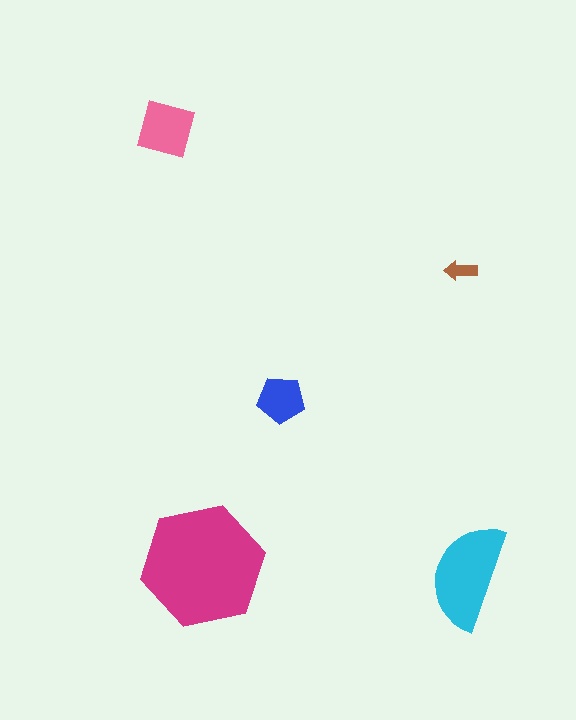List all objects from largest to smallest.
The magenta hexagon, the cyan semicircle, the pink diamond, the blue pentagon, the brown arrow.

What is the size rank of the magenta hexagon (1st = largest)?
1st.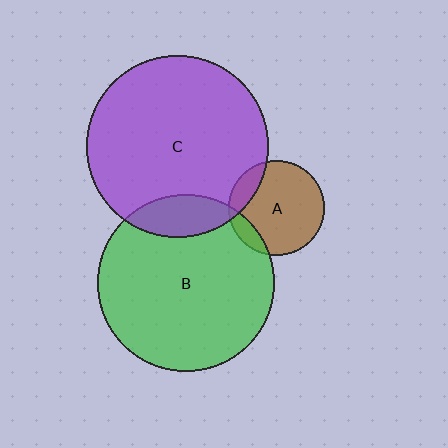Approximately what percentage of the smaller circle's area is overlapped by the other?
Approximately 10%.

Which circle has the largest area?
Circle C (purple).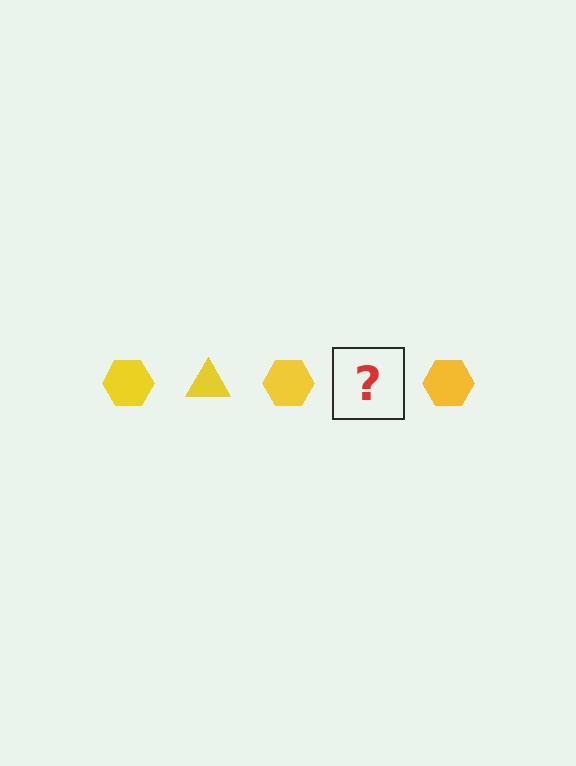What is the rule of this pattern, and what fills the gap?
The rule is that the pattern cycles through hexagon, triangle shapes in yellow. The gap should be filled with a yellow triangle.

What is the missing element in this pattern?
The missing element is a yellow triangle.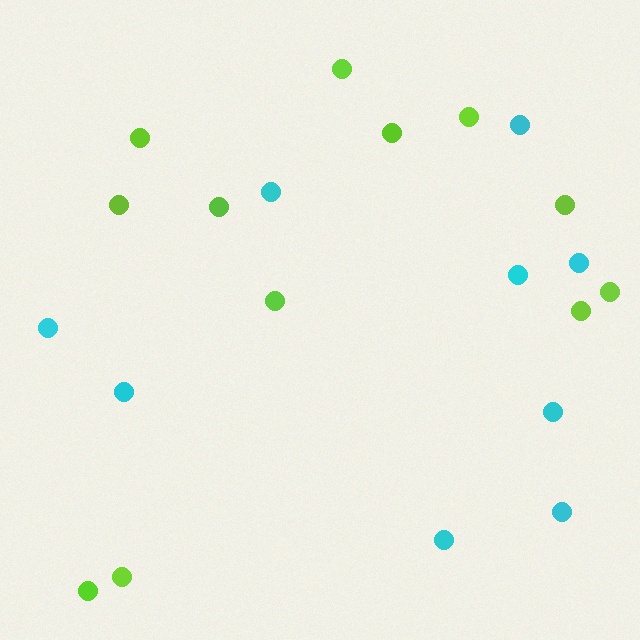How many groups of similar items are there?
There are 2 groups: one group of lime circles (12) and one group of cyan circles (9).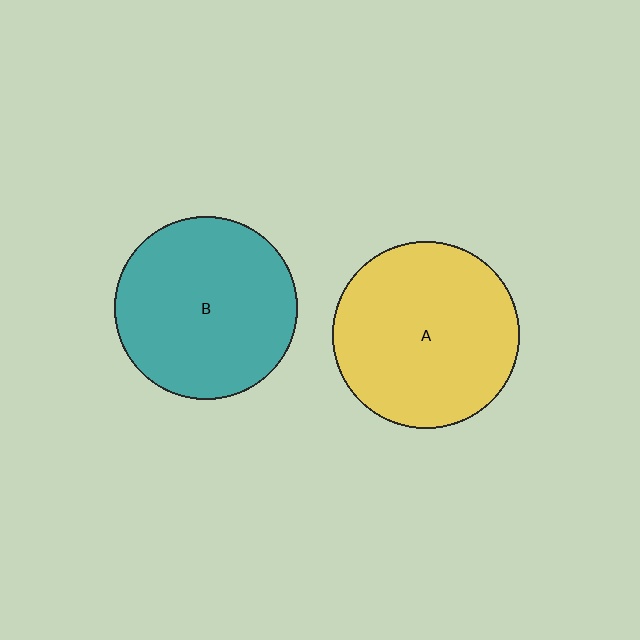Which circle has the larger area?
Circle A (yellow).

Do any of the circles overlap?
No, none of the circles overlap.